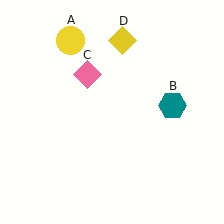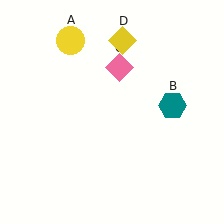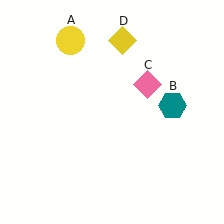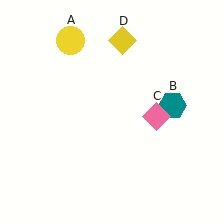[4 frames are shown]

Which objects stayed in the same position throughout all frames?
Yellow circle (object A) and teal hexagon (object B) and yellow diamond (object D) remained stationary.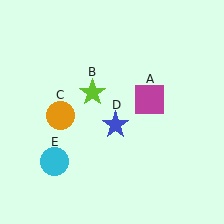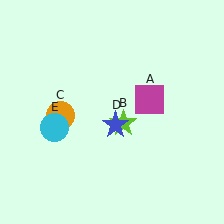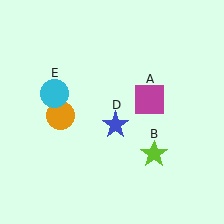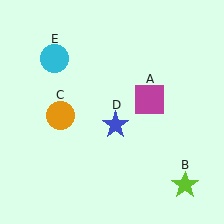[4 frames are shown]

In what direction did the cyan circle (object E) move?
The cyan circle (object E) moved up.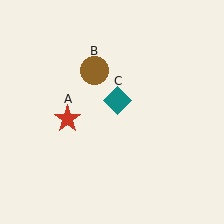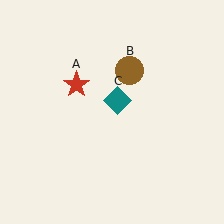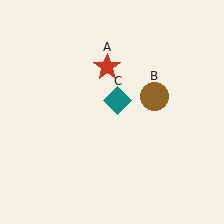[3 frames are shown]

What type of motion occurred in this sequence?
The red star (object A), brown circle (object B) rotated clockwise around the center of the scene.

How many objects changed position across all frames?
2 objects changed position: red star (object A), brown circle (object B).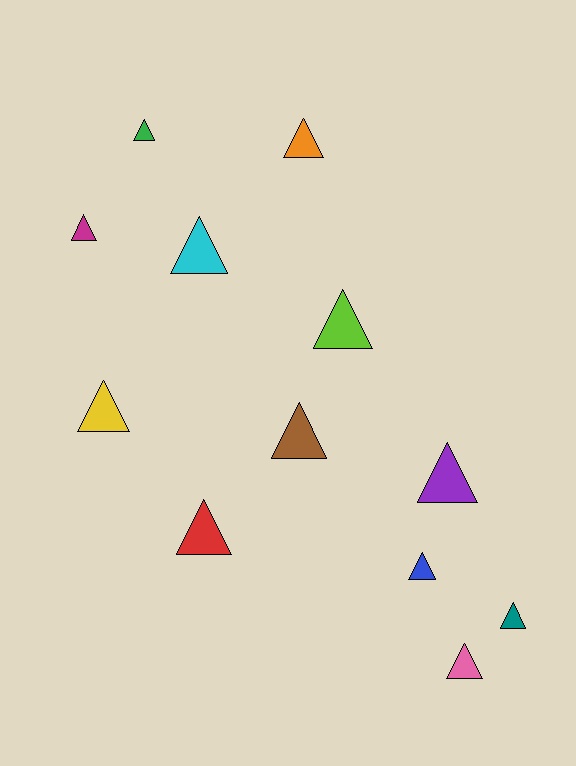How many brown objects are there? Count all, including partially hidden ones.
There is 1 brown object.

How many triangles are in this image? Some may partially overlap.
There are 12 triangles.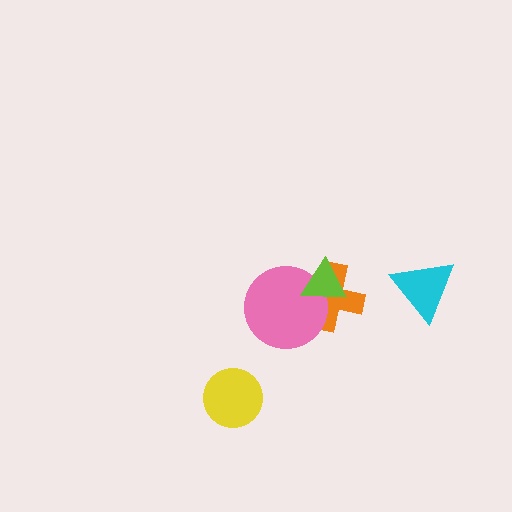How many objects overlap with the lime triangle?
2 objects overlap with the lime triangle.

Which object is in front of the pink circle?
The lime triangle is in front of the pink circle.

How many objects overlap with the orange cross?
2 objects overlap with the orange cross.